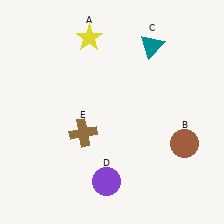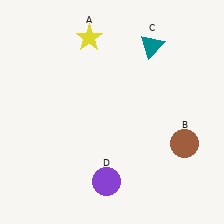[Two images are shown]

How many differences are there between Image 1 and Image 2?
There is 1 difference between the two images.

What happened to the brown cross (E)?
The brown cross (E) was removed in Image 2. It was in the bottom-left area of Image 1.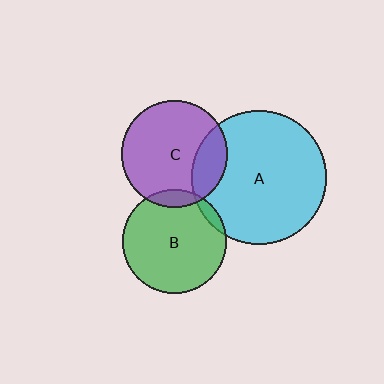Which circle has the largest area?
Circle A (cyan).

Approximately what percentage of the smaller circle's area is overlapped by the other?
Approximately 20%.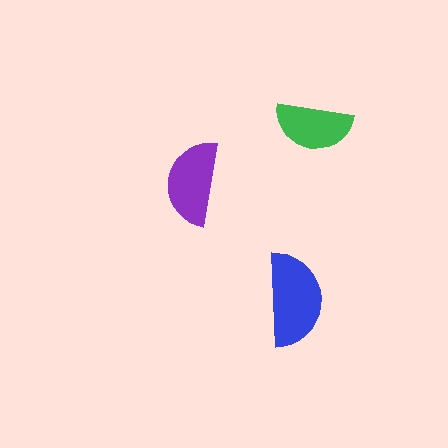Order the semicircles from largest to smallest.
the blue one, the purple one, the green one.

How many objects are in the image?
There are 3 objects in the image.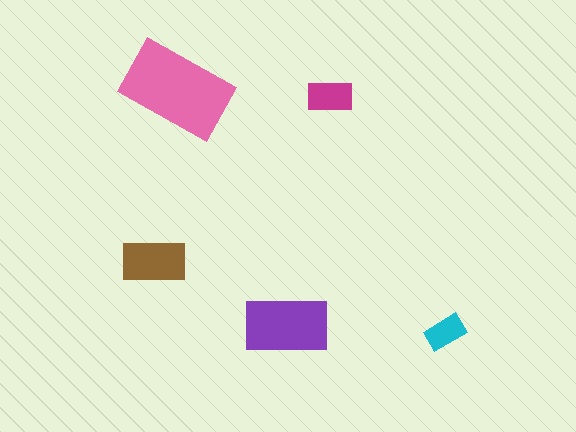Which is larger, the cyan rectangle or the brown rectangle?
The brown one.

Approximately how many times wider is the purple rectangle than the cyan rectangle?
About 2 times wider.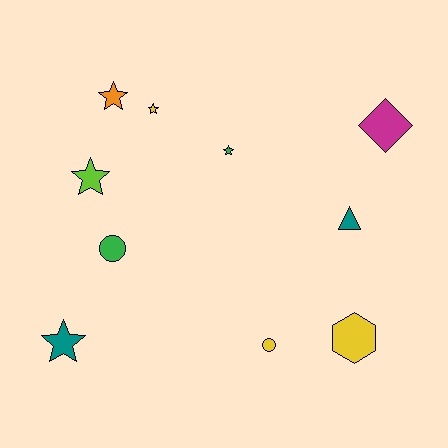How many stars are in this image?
There are 5 stars.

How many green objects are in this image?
There are 2 green objects.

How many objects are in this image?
There are 10 objects.